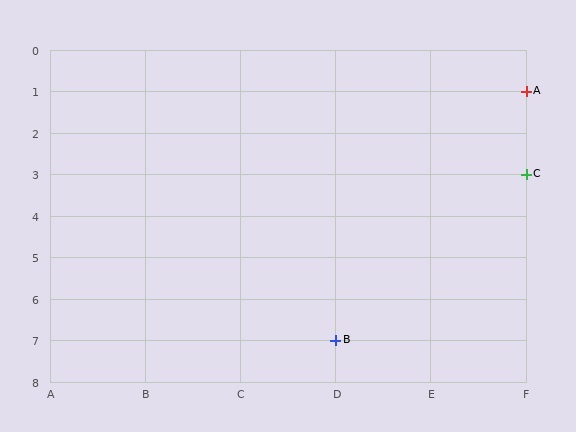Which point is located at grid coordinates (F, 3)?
Point C is at (F, 3).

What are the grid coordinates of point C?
Point C is at grid coordinates (F, 3).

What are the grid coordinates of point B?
Point B is at grid coordinates (D, 7).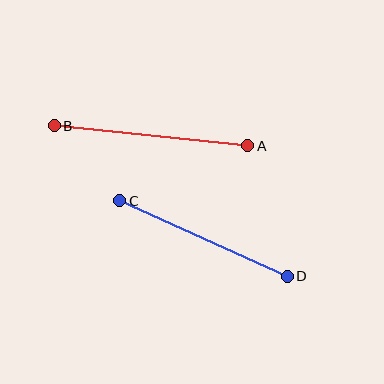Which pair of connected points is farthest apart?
Points A and B are farthest apart.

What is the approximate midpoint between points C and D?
The midpoint is at approximately (204, 239) pixels.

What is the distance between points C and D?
The distance is approximately 184 pixels.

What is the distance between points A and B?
The distance is approximately 195 pixels.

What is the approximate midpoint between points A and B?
The midpoint is at approximately (151, 136) pixels.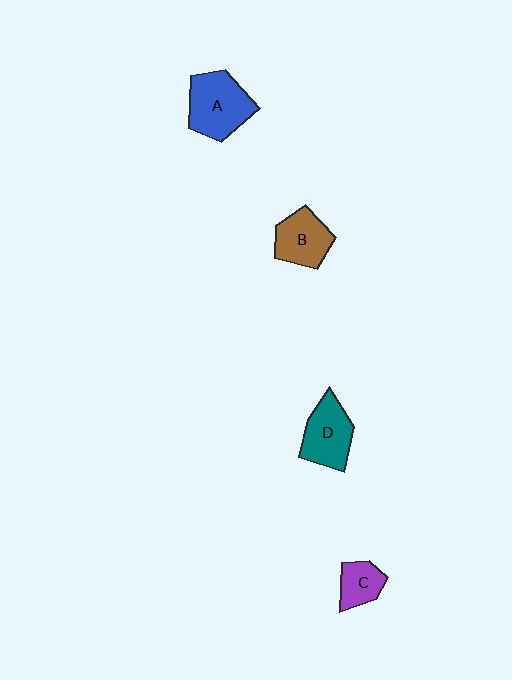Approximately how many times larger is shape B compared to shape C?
Approximately 1.5 times.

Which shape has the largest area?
Shape A (blue).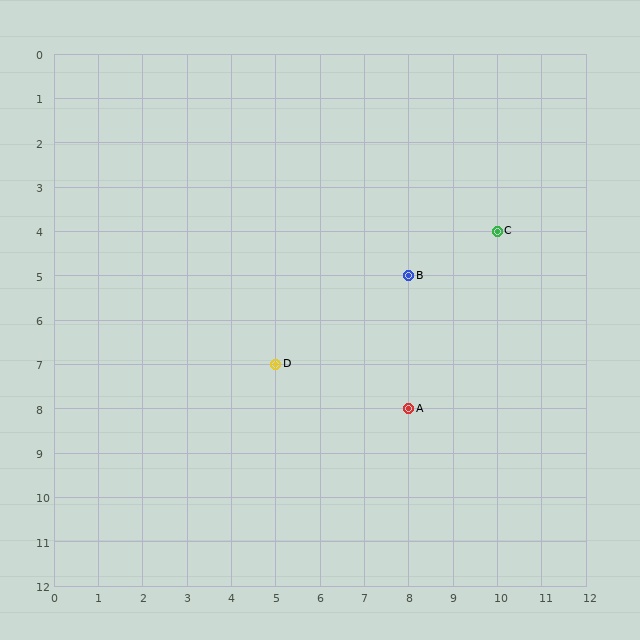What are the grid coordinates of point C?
Point C is at grid coordinates (10, 4).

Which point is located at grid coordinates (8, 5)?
Point B is at (8, 5).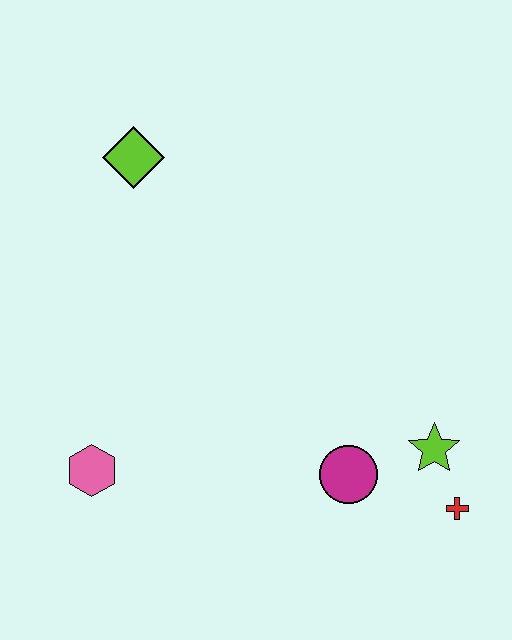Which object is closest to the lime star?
The red cross is closest to the lime star.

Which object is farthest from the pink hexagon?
The red cross is farthest from the pink hexagon.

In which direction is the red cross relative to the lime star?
The red cross is below the lime star.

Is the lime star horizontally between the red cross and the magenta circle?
Yes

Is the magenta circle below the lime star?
Yes